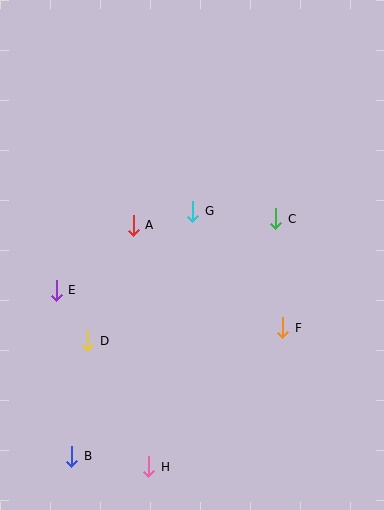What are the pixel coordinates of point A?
Point A is at (133, 225).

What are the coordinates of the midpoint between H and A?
The midpoint between H and A is at (141, 346).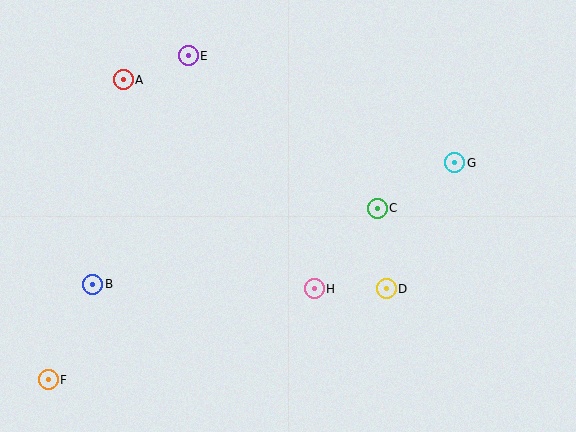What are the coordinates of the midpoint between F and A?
The midpoint between F and A is at (86, 230).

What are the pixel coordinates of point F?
Point F is at (48, 380).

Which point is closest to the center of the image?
Point H at (314, 289) is closest to the center.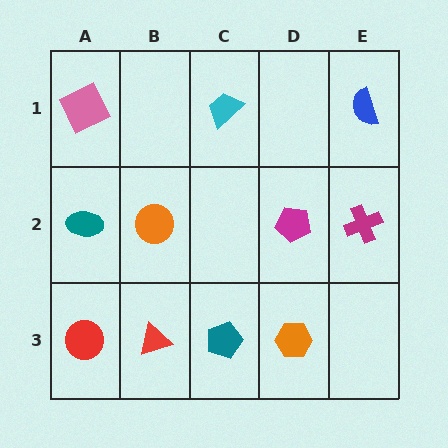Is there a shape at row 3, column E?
No, that cell is empty.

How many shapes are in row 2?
4 shapes.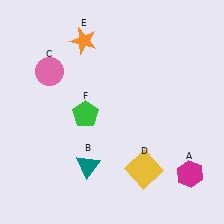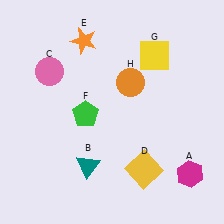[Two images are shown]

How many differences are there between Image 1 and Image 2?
There are 2 differences between the two images.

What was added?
A yellow square (G), an orange circle (H) were added in Image 2.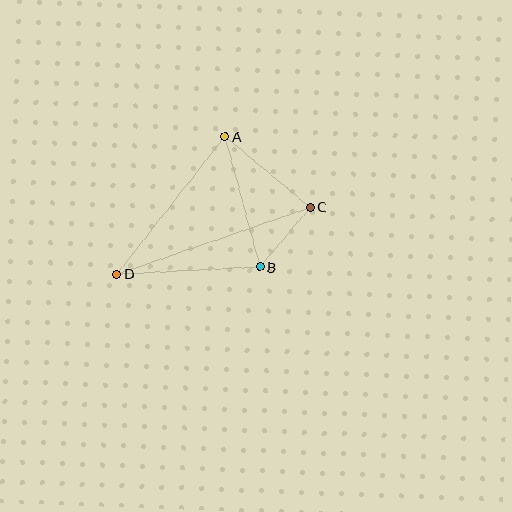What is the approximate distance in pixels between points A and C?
The distance between A and C is approximately 110 pixels.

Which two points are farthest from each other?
Points C and D are farthest from each other.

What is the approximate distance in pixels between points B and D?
The distance between B and D is approximately 143 pixels.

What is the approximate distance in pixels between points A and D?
The distance between A and D is approximately 175 pixels.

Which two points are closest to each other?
Points B and C are closest to each other.